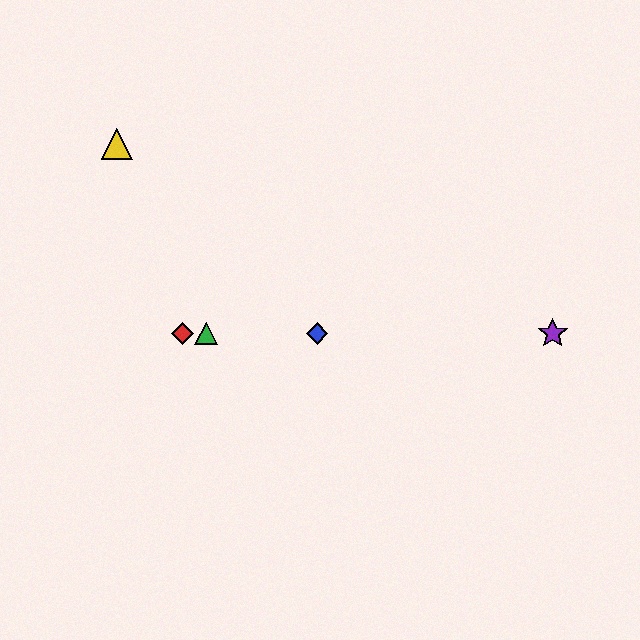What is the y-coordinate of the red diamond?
The red diamond is at y≈334.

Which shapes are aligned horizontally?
The red diamond, the blue diamond, the green triangle, the purple star are aligned horizontally.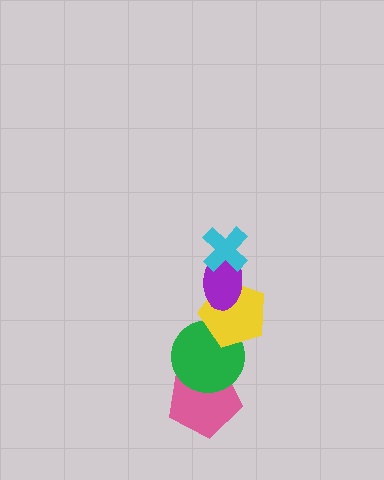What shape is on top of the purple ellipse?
The cyan cross is on top of the purple ellipse.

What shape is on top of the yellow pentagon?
The purple ellipse is on top of the yellow pentagon.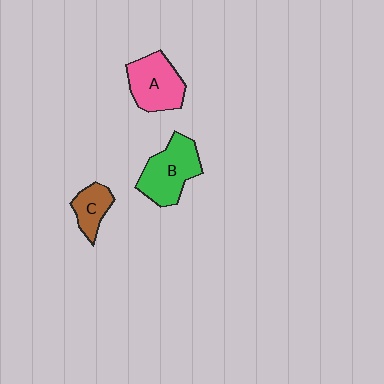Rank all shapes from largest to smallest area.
From largest to smallest: B (green), A (pink), C (brown).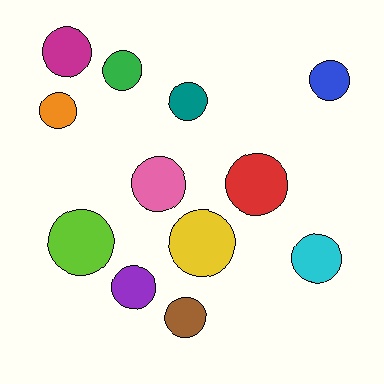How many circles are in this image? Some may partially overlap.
There are 12 circles.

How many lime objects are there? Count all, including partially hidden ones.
There is 1 lime object.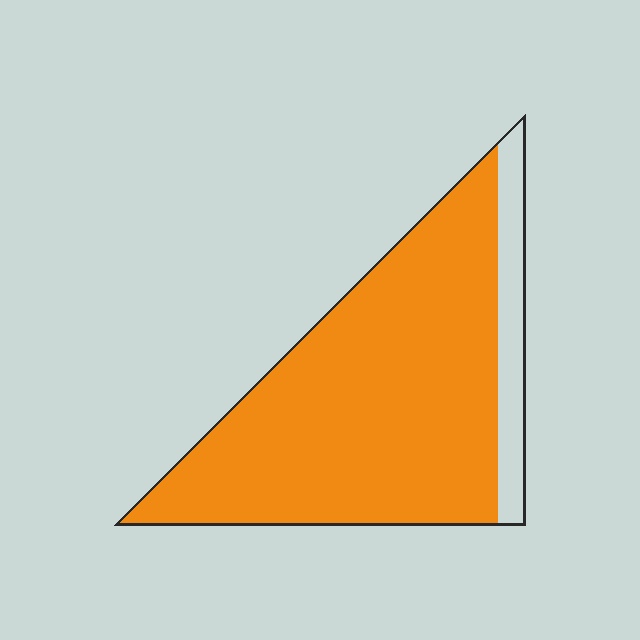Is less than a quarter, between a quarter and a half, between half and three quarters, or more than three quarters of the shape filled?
More than three quarters.